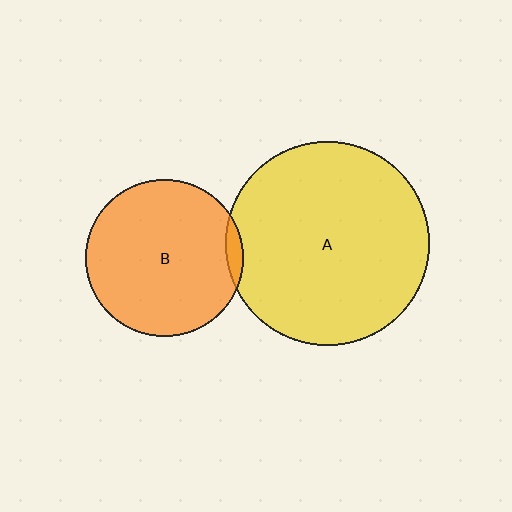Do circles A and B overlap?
Yes.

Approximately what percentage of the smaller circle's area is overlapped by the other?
Approximately 5%.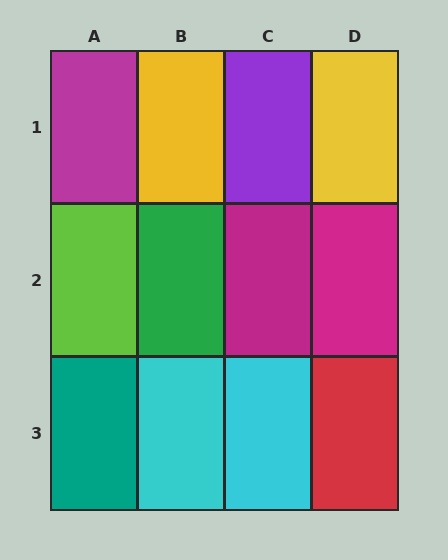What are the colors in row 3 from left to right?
Teal, cyan, cyan, red.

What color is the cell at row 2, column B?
Green.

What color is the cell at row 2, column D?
Magenta.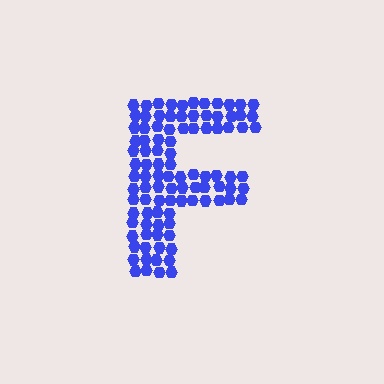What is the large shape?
The large shape is the letter F.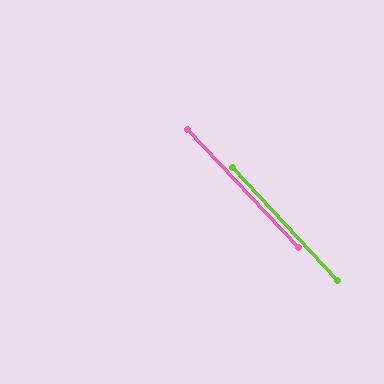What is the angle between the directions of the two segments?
Approximately 0 degrees.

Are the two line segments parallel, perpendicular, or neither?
Parallel — their directions differ by only 0.2°.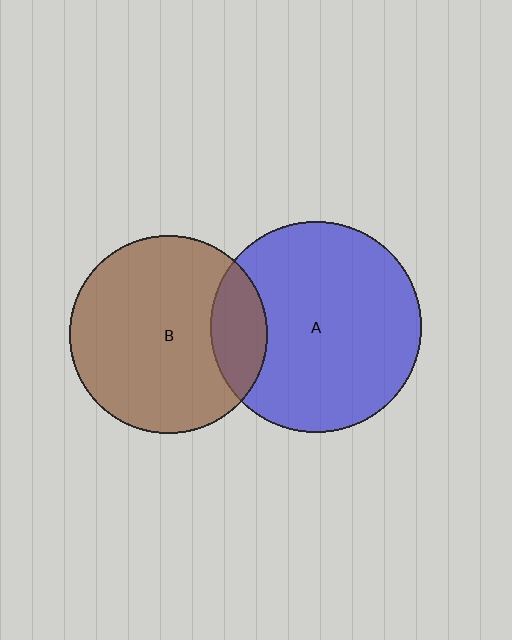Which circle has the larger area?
Circle A (blue).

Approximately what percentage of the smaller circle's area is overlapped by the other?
Approximately 20%.